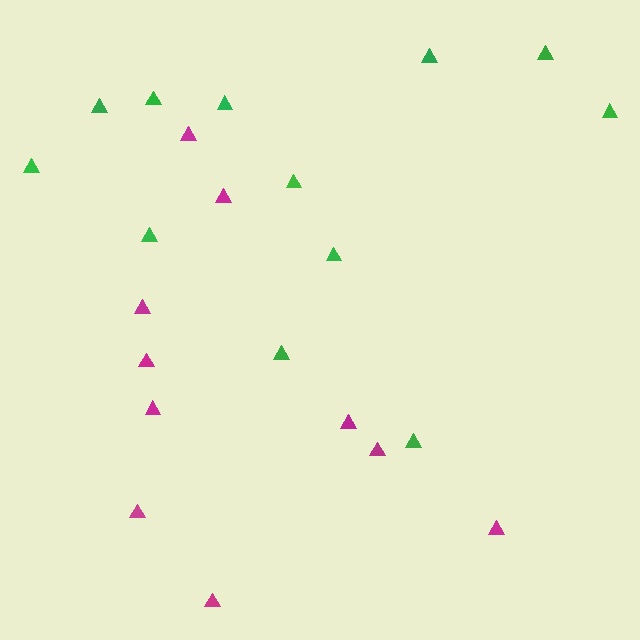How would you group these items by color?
There are 2 groups: one group of green triangles (12) and one group of magenta triangles (10).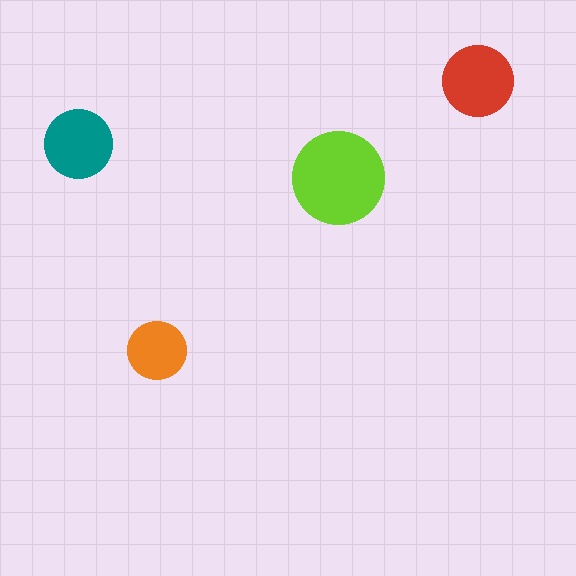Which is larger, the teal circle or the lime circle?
The lime one.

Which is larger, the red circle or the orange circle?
The red one.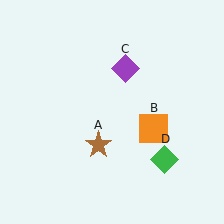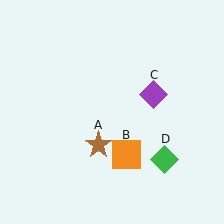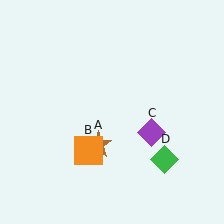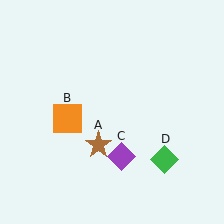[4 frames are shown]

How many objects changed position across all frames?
2 objects changed position: orange square (object B), purple diamond (object C).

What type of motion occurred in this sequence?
The orange square (object B), purple diamond (object C) rotated clockwise around the center of the scene.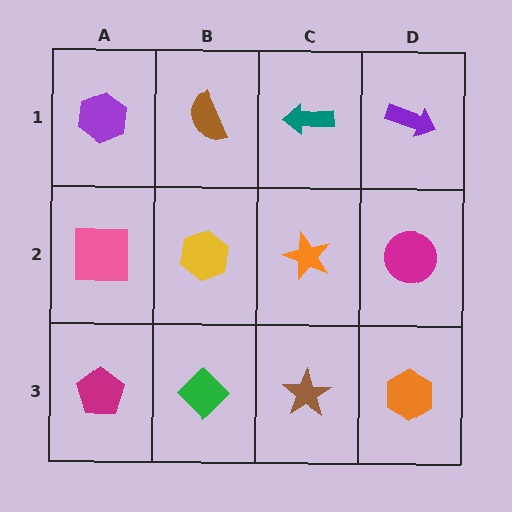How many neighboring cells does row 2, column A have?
3.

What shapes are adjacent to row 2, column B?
A brown semicircle (row 1, column B), a green diamond (row 3, column B), a pink square (row 2, column A), an orange star (row 2, column C).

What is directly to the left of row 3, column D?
A brown star.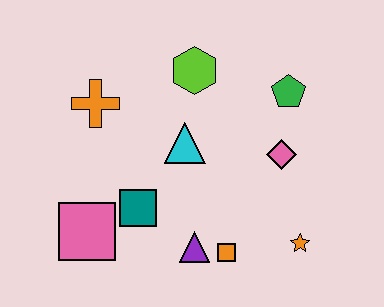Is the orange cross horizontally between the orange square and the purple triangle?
No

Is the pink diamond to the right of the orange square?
Yes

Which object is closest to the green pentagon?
The pink diamond is closest to the green pentagon.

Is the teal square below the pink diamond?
Yes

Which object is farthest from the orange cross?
The orange star is farthest from the orange cross.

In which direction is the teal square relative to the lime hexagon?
The teal square is below the lime hexagon.